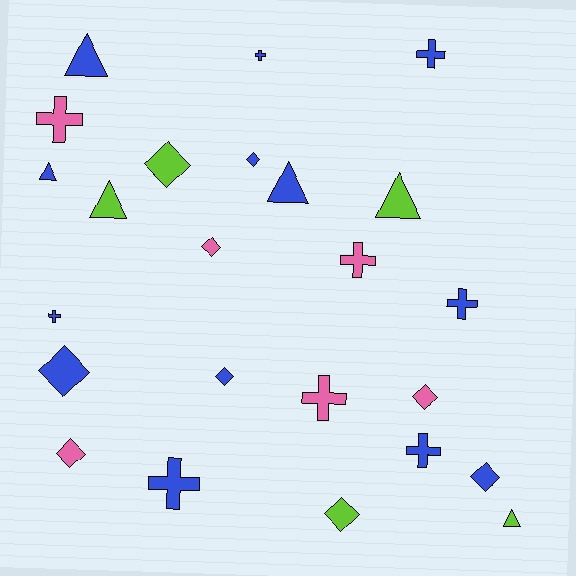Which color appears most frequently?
Blue, with 13 objects.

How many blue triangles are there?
There are 3 blue triangles.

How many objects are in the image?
There are 24 objects.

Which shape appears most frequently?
Cross, with 9 objects.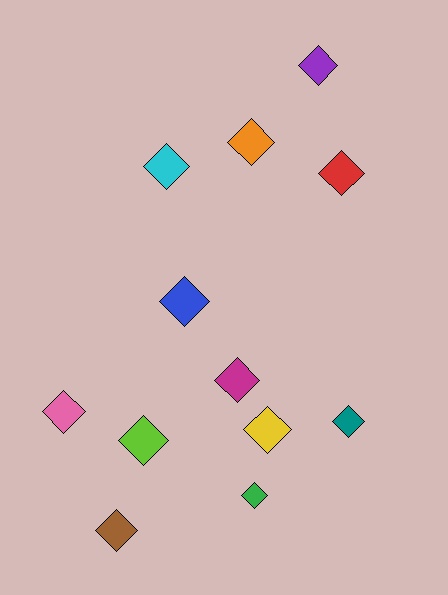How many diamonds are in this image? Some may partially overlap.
There are 12 diamonds.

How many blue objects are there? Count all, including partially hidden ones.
There is 1 blue object.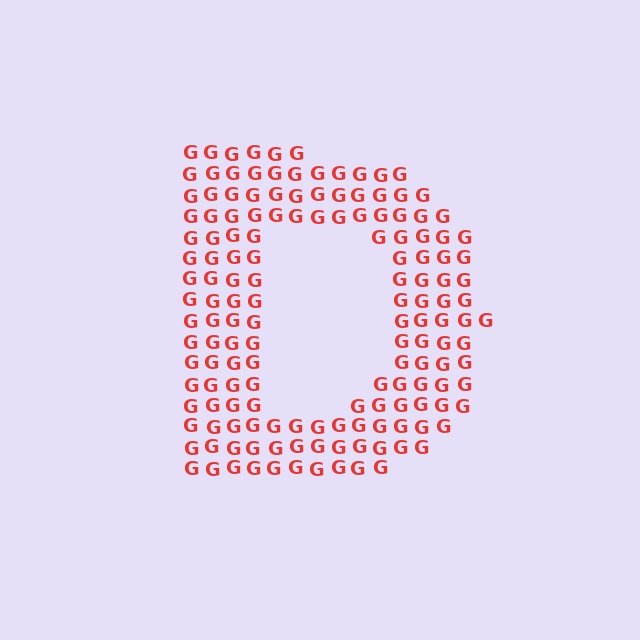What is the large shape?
The large shape is the letter D.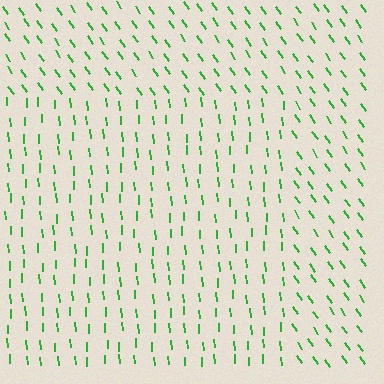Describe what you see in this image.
The image is filled with small green line segments. A rectangle region in the image has lines oriented differently from the surrounding lines, creating a visible texture boundary.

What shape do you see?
I see a rectangle.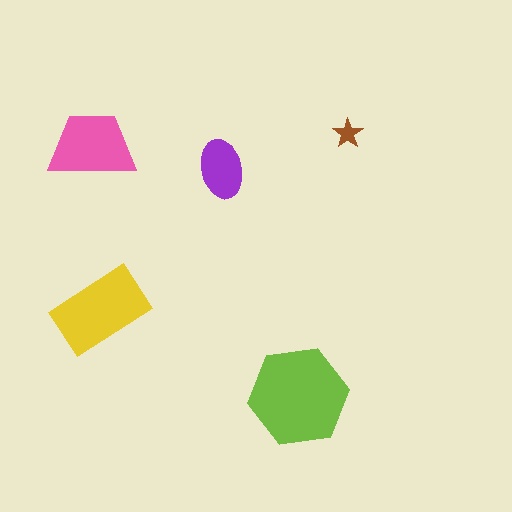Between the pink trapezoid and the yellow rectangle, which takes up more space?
The yellow rectangle.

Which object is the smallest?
The brown star.